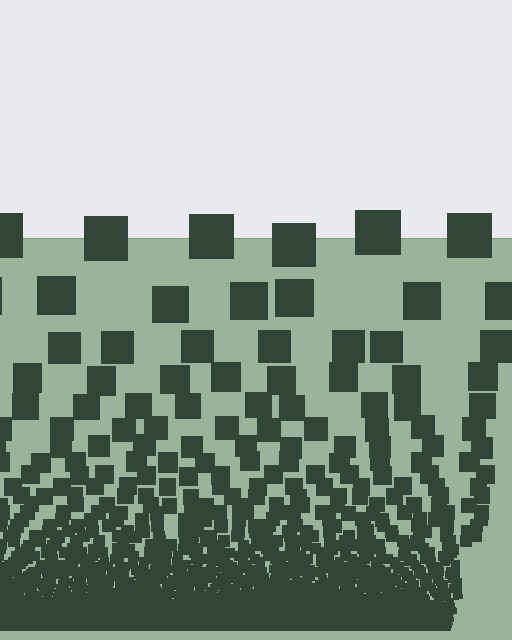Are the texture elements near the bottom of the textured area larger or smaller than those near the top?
Smaller. The gradient is inverted — elements near the bottom are smaller and denser.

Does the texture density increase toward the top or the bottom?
Density increases toward the bottom.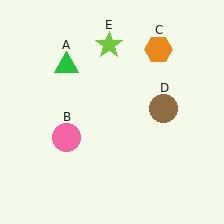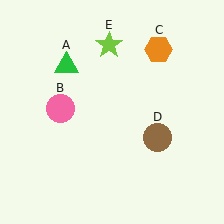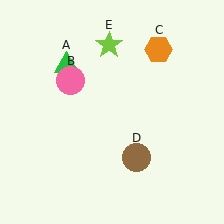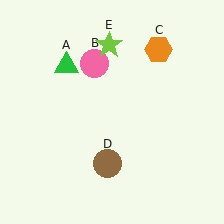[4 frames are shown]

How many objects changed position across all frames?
2 objects changed position: pink circle (object B), brown circle (object D).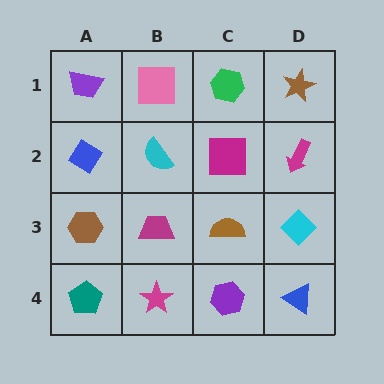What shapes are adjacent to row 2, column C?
A green hexagon (row 1, column C), a brown semicircle (row 3, column C), a cyan semicircle (row 2, column B), a magenta arrow (row 2, column D).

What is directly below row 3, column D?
A blue triangle.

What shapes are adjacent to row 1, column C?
A magenta square (row 2, column C), a pink square (row 1, column B), a brown star (row 1, column D).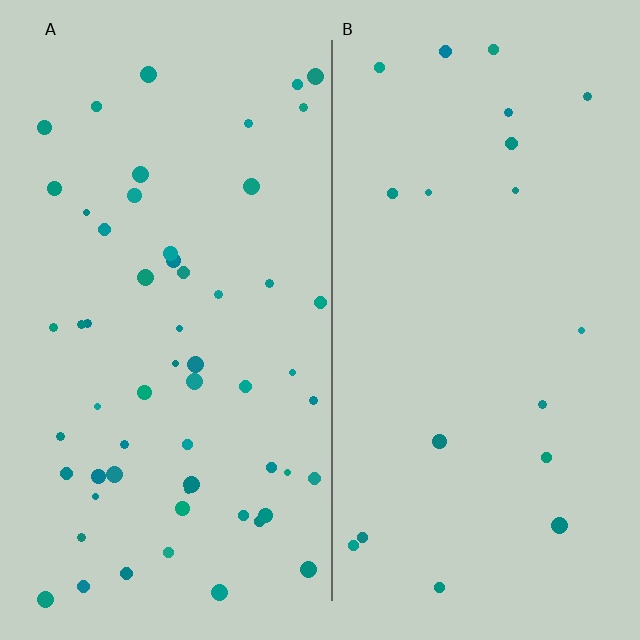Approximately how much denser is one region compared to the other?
Approximately 3.0× — region A over region B.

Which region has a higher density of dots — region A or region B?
A (the left).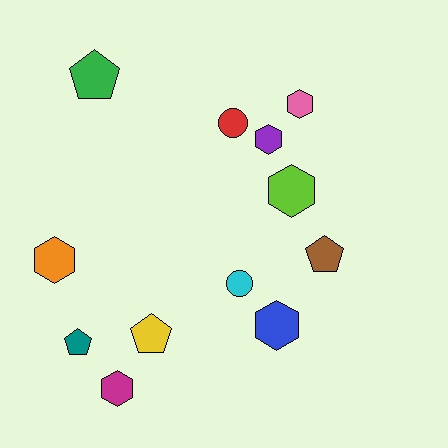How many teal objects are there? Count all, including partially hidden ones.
There is 1 teal object.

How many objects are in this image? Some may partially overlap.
There are 12 objects.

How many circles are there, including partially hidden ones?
There are 2 circles.